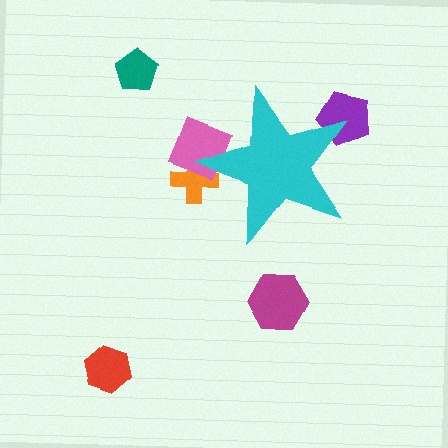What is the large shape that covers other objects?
A cyan star.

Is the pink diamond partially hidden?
Yes, the pink diamond is partially hidden behind the cyan star.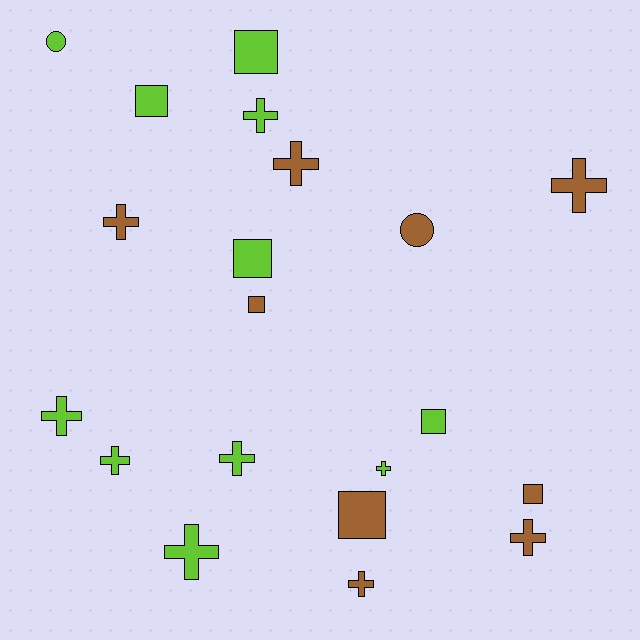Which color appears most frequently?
Lime, with 11 objects.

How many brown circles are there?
There is 1 brown circle.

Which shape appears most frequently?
Cross, with 11 objects.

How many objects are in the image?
There are 20 objects.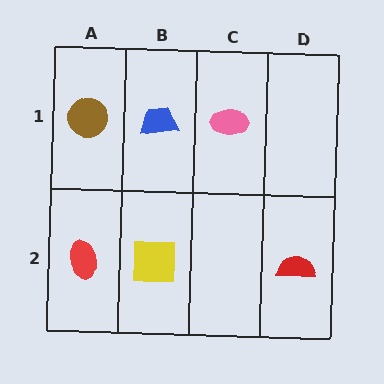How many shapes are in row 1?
3 shapes.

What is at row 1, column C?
A pink ellipse.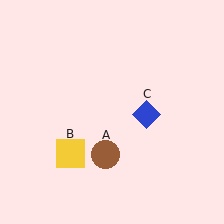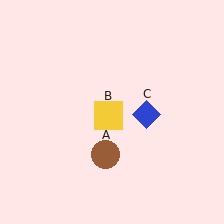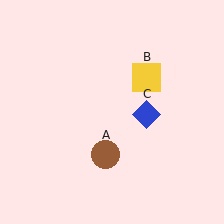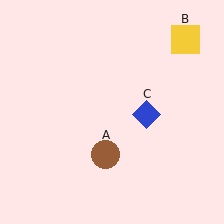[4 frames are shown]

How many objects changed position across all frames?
1 object changed position: yellow square (object B).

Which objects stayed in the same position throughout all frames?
Brown circle (object A) and blue diamond (object C) remained stationary.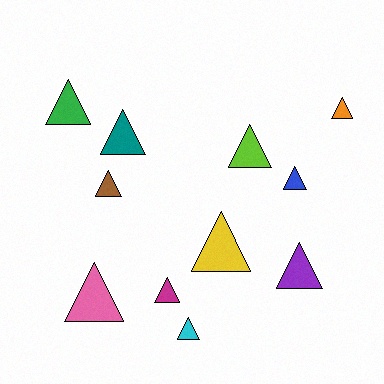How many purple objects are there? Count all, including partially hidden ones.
There is 1 purple object.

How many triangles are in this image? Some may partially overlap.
There are 11 triangles.